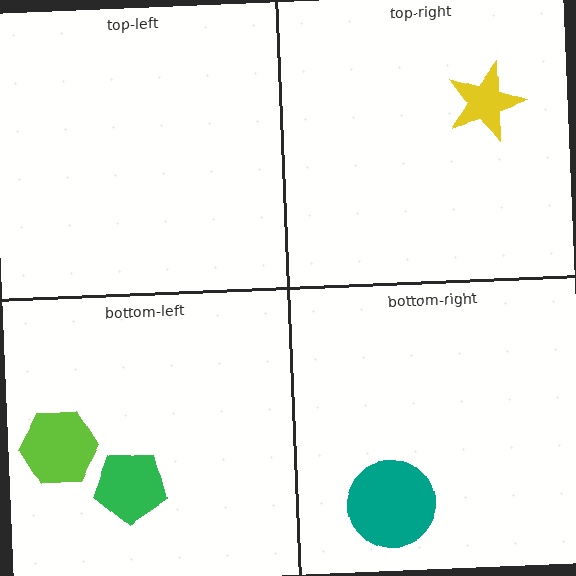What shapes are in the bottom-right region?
The teal circle.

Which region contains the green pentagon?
The bottom-left region.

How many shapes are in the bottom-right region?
1.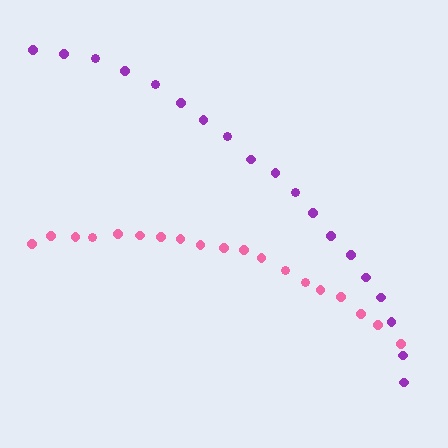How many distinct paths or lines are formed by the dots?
There are 2 distinct paths.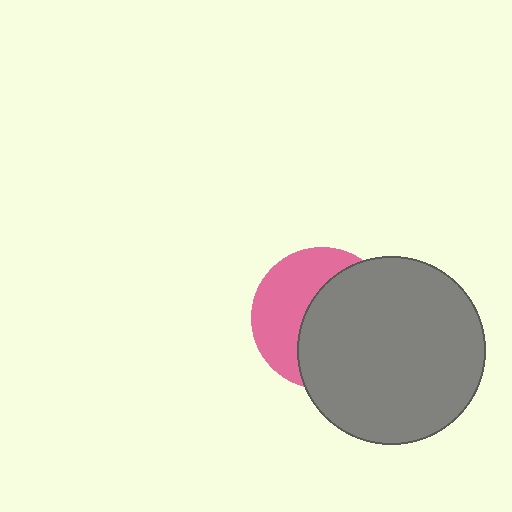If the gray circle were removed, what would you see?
You would see the complete pink circle.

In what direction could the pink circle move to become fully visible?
The pink circle could move left. That would shift it out from behind the gray circle entirely.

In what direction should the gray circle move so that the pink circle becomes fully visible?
The gray circle should move right. That is the shortest direction to clear the overlap and leave the pink circle fully visible.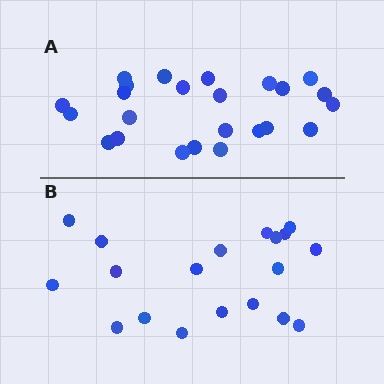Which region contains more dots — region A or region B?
Region A (the top region) has more dots.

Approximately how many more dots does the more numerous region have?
Region A has about 5 more dots than region B.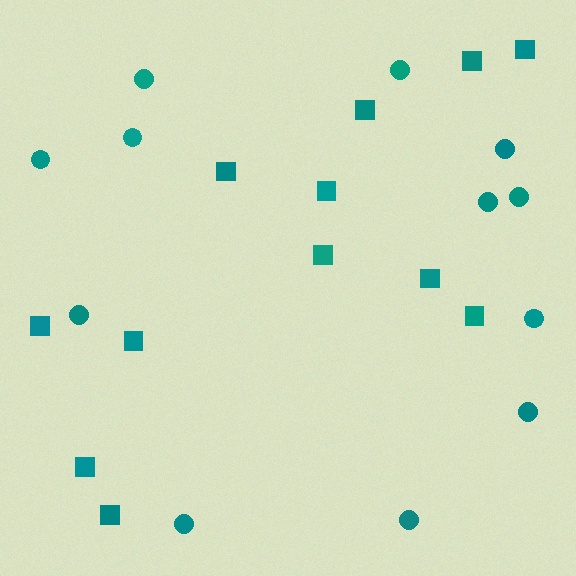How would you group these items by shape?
There are 2 groups: one group of squares (12) and one group of circles (12).